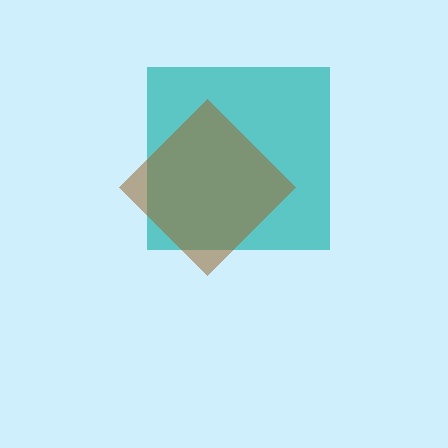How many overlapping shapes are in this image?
There are 2 overlapping shapes in the image.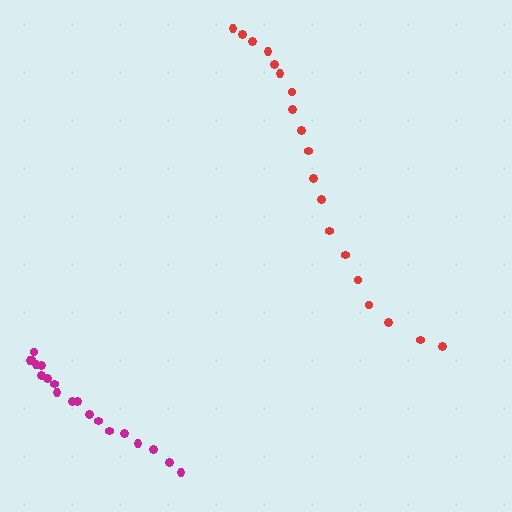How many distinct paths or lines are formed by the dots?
There are 2 distinct paths.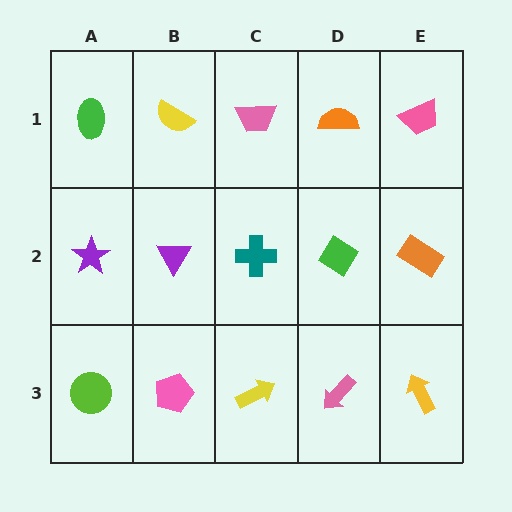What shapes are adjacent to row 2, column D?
An orange semicircle (row 1, column D), a pink arrow (row 3, column D), a teal cross (row 2, column C), an orange rectangle (row 2, column E).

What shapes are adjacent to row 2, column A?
A green ellipse (row 1, column A), a lime circle (row 3, column A), a purple triangle (row 2, column B).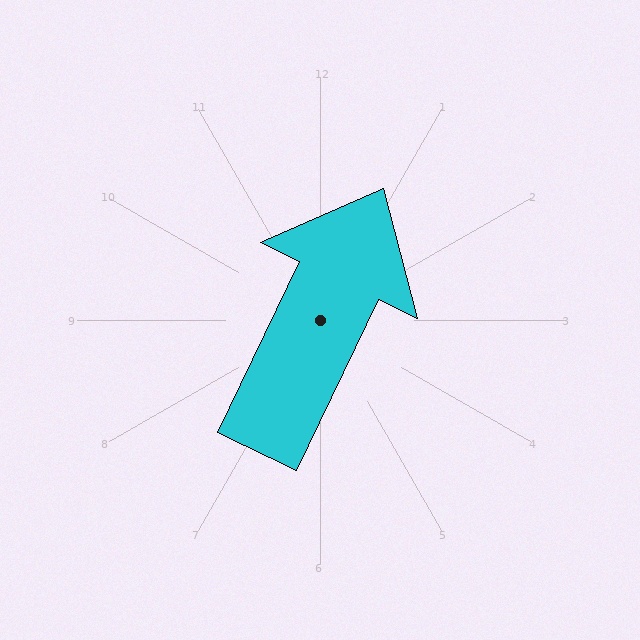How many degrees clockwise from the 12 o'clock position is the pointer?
Approximately 26 degrees.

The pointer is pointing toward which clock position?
Roughly 1 o'clock.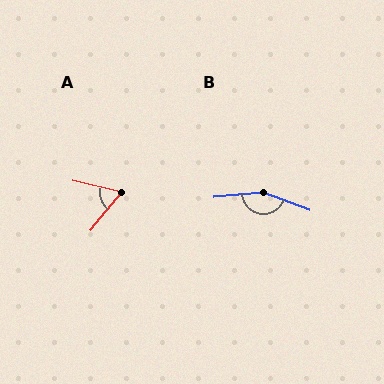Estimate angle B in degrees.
Approximately 155 degrees.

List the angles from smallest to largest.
A (63°), B (155°).